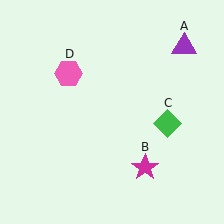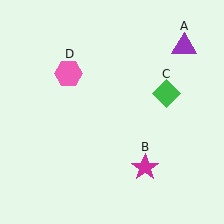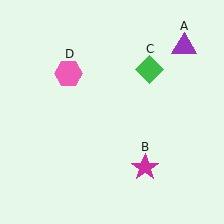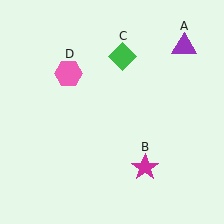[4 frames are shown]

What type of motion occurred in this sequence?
The green diamond (object C) rotated counterclockwise around the center of the scene.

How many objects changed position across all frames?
1 object changed position: green diamond (object C).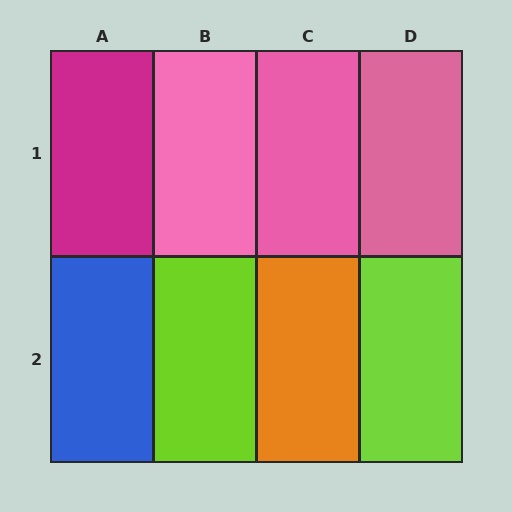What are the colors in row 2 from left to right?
Blue, lime, orange, lime.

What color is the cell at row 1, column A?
Magenta.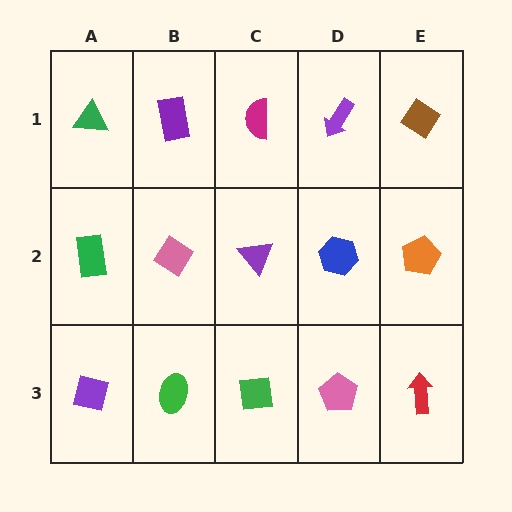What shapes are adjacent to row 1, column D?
A blue hexagon (row 2, column D), a magenta semicircle (row 1, column C), a brown diamond (row 1, column E).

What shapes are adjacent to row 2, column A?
A green triangle (row 1, column A), a purple square (row 3, column A), a pink diamond (row 2, column B).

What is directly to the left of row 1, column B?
A green triangle.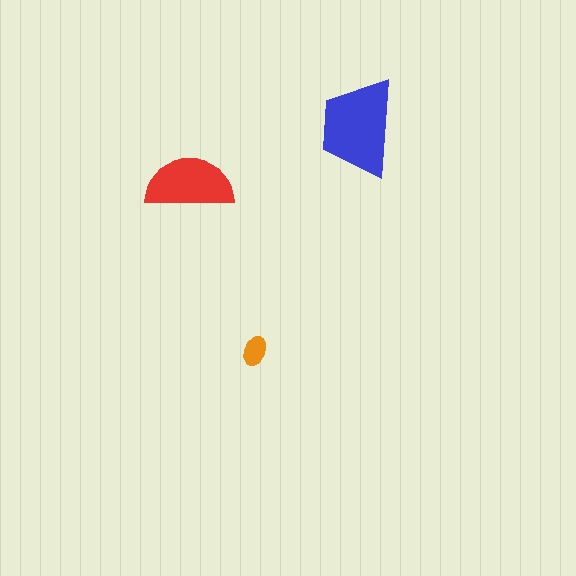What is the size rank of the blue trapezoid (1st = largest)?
1st.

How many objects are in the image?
There are 3 objects in the image.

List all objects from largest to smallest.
The blue trapezoid, the red semicircle, the orange ellipse.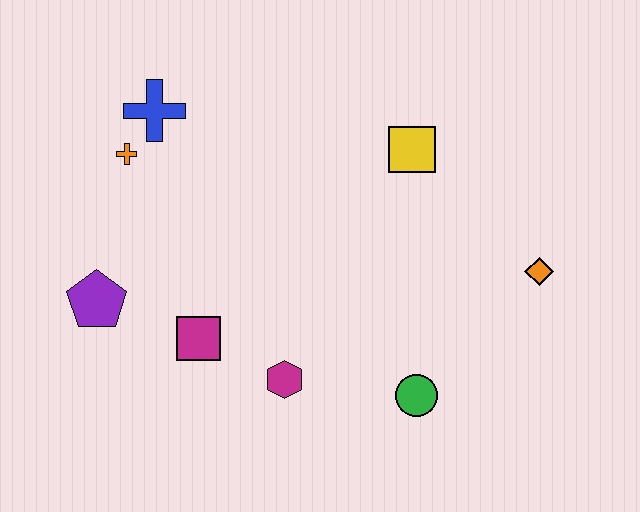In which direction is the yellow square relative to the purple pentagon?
The yellow square is to the right of the purple pentagon.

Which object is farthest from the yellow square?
The purple pentagon is farthest from the yellow square.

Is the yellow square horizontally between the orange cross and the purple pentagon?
No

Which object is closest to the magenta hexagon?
The magenta square is closest to the magenta hexagon.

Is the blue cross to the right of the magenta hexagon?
No